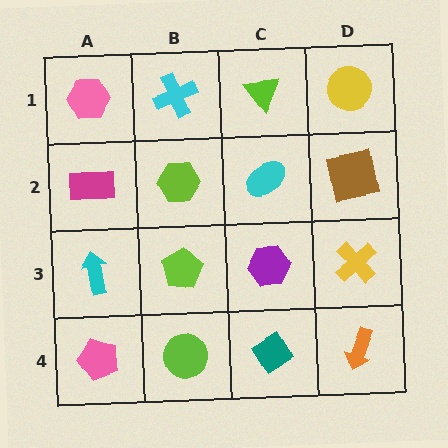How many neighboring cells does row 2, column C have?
4.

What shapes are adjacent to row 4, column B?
A lime pentagon (row 3, column B), a pink pentagon (row 4, column A), a teal diamond (row 4, column C).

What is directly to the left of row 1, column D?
A lime triangle.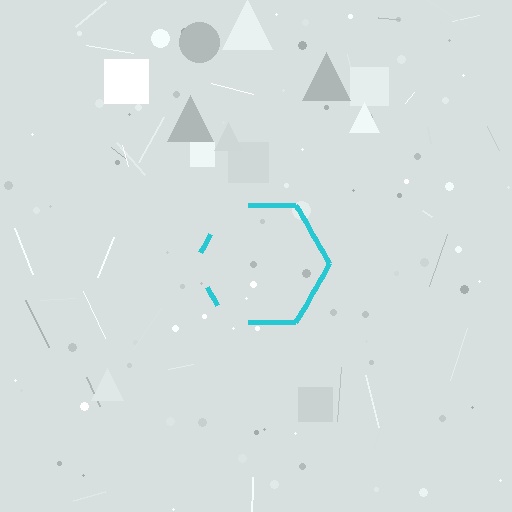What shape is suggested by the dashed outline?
The dashed outline suggests a hexagon.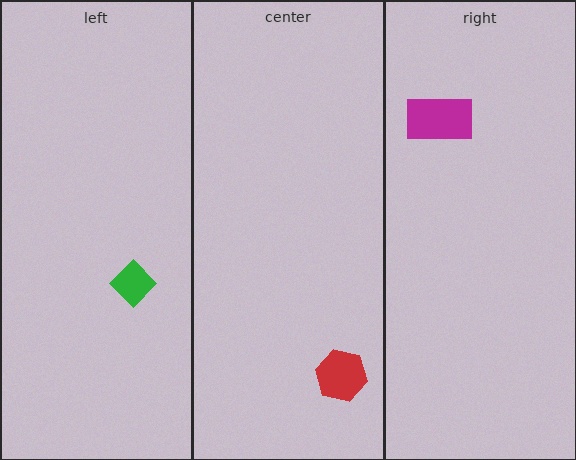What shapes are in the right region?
The magenta rectangle.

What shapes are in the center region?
The red hexagon.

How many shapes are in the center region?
1.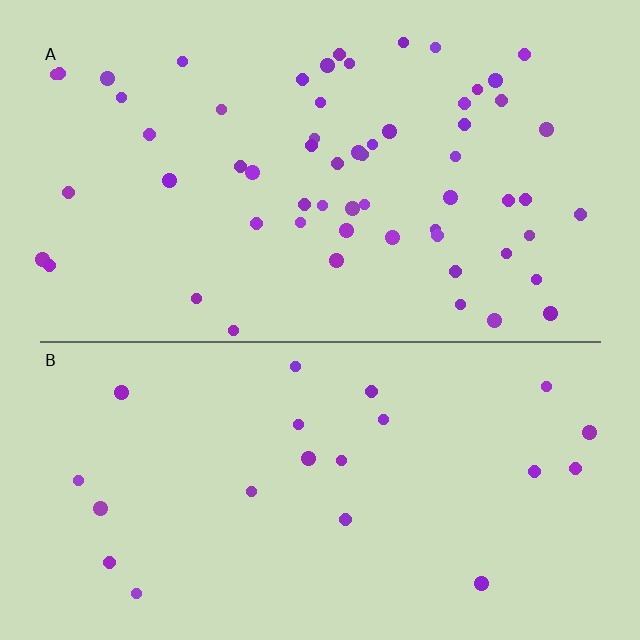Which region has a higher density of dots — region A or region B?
A (the top).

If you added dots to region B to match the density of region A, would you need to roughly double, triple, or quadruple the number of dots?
Approximately triple.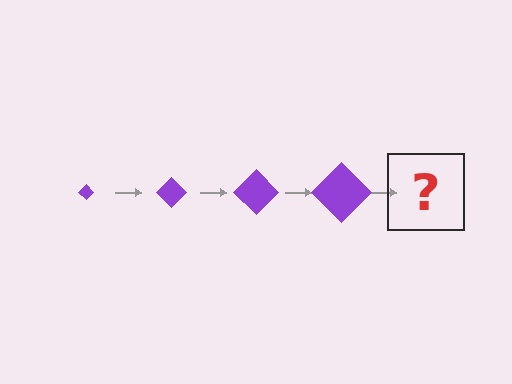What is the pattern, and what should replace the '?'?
The pattern is that the diamond gets progressively larger each step. The '?' should be a purple diamond, larger than the previous one.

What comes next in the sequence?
The next element should be a purple diamond, larger than the previous one.